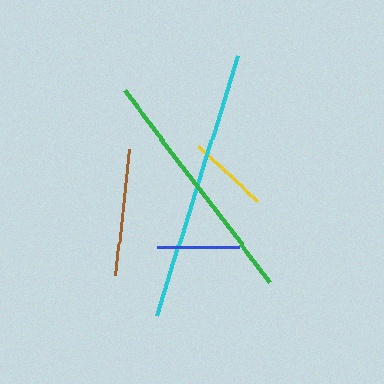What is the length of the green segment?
The green segment is approximately 240 pixels long.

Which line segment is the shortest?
The yellow line is the shortest at approximately 81 pixels.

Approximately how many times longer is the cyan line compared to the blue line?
The cyan line is approximately 3.3 times the length of the blue line.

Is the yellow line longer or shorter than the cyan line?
The cyan line is longer than the yellow line.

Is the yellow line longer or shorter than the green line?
The green line is longer than the yellow line.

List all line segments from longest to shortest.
From longest to shortest: cyan, green, brown, blue, yellow.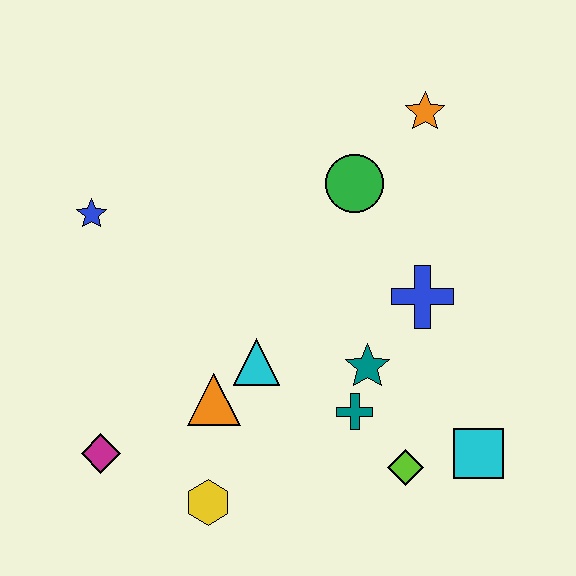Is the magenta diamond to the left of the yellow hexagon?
Yes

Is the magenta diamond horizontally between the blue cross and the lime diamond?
No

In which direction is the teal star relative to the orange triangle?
The teal star is to the right of the orange triangle.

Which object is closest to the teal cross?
The teal star is closest to the teal cross.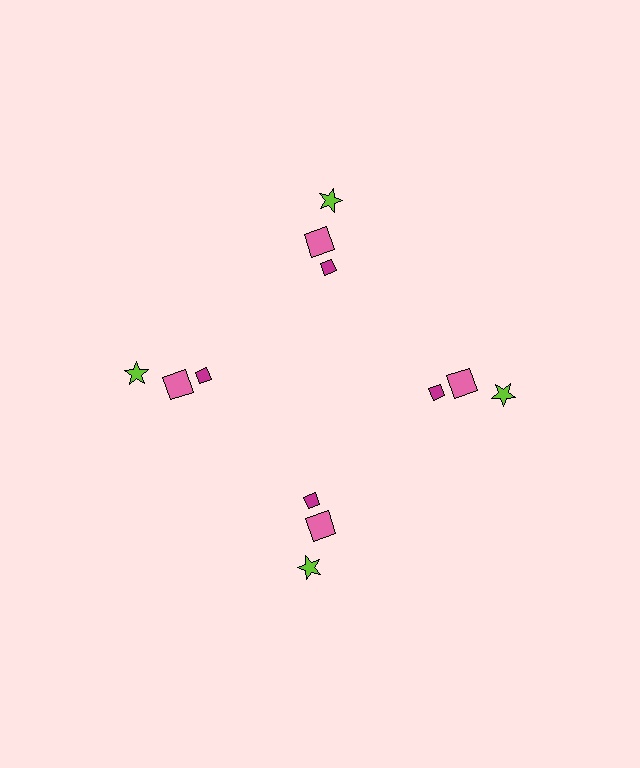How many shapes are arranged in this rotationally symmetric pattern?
There are 12 shapes, arranged in 4 groups of 3.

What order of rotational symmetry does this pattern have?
This pattern has 4-fold rotational symmetry.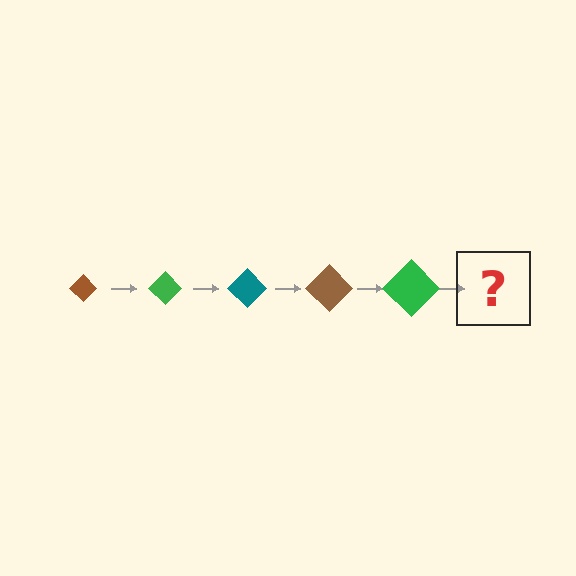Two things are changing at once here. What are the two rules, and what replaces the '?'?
The two rules are that the diamond grows larger each step and the color cycles through brown, green, and teal. The '?' should be a teal diamond, larger than the previous one.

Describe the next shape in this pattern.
It should be a teal diamond, larger than the previous one.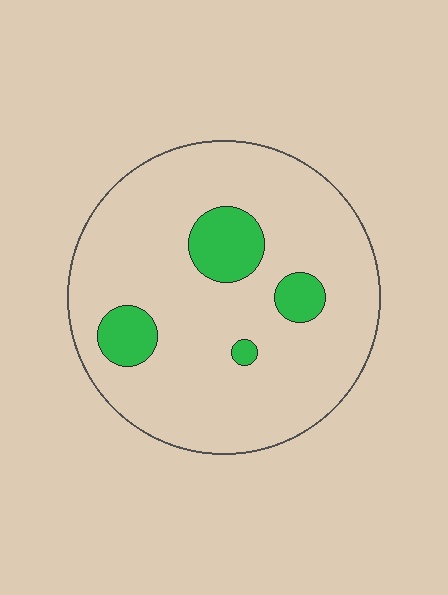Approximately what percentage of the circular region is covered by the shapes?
Approximately 15%.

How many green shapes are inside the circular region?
4.